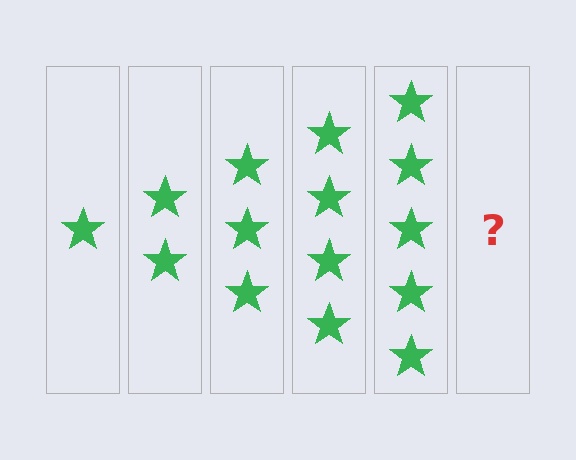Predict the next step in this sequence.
The next step is 6 stars.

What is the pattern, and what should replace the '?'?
The pattern is that each step adds one more star. The '?' should be 6 stars.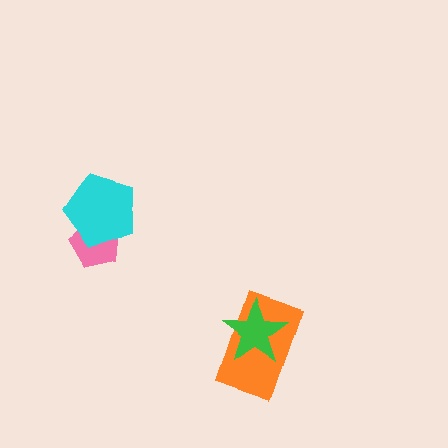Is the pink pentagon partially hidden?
Yes, it is partially covered by another shape.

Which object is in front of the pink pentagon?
The cyan pentagon is in front of the pink pentagon.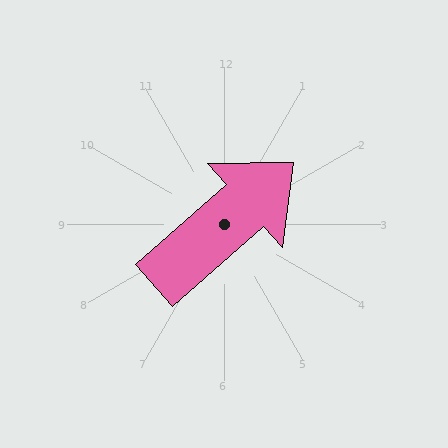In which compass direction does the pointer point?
Northeast.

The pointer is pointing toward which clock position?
Roughly 2 o'clock.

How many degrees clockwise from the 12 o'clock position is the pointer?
Approximately 48 degrees.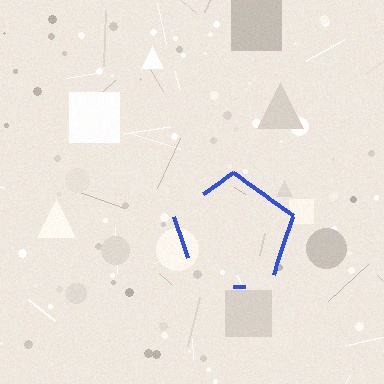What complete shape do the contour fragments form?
The contour fragments form a pentagon.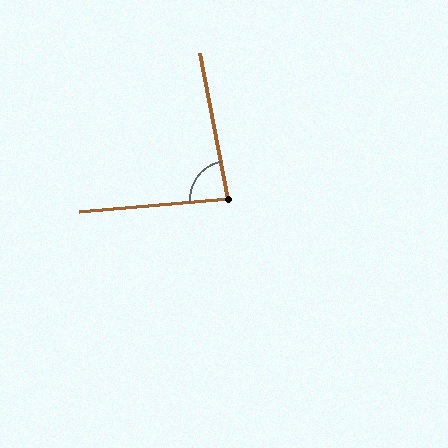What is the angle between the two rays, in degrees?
Approximately 84 degrees.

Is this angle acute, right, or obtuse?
It is acute.